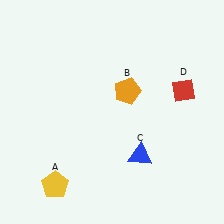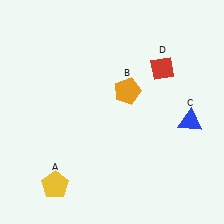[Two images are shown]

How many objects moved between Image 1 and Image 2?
2 objects moved between the two images.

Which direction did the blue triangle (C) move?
The blue triangle (C) moved right.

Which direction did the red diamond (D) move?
The red diamond (D) moved up.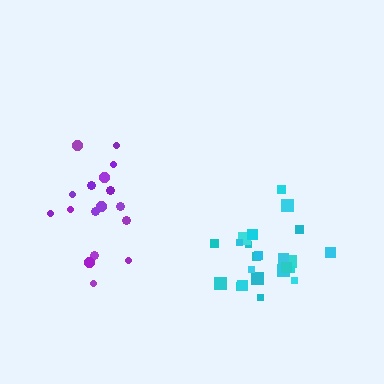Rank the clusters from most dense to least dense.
cyan, purple.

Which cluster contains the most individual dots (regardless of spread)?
Cyan (23).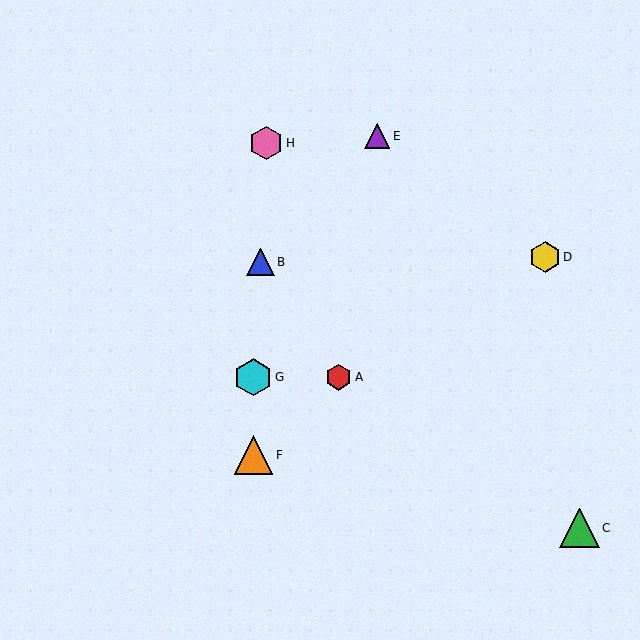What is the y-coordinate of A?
Object A is at y≈377.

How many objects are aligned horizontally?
2 objects (A, G) are aligned horizontally.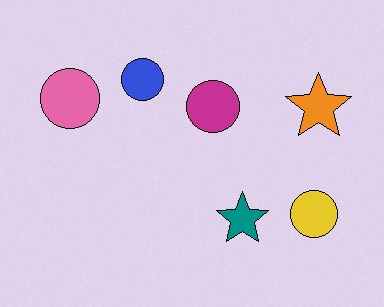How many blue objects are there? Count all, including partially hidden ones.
There is 1 blue object.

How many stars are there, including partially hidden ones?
There are 2 stars.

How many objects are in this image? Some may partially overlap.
There are 6 objects.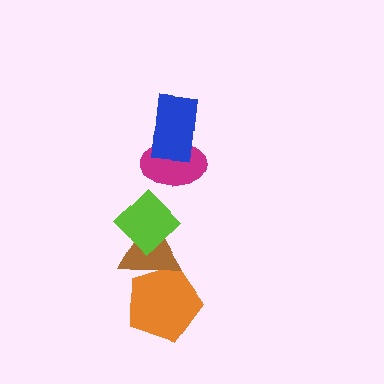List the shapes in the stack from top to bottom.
From top to bottom: the blue rectangle, the magenta ellipse, the lime diamond, the brown triangle, the orange pentagon.